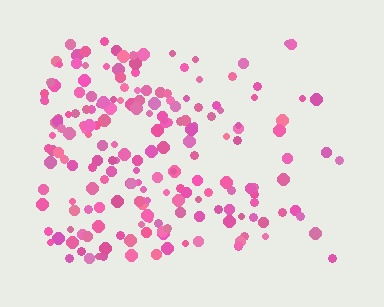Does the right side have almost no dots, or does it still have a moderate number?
Still a moderate number, just noticeably fewer than the left.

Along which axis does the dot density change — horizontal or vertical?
Horizontal.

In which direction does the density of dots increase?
From right to left, with the left side densest.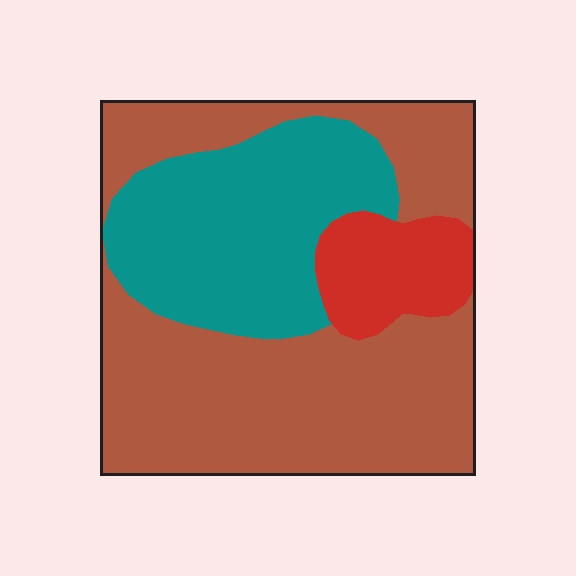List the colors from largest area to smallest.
From largest to smallest: brown, teal, red.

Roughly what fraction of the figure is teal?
Teal takes up about one third (1/3) of the figure.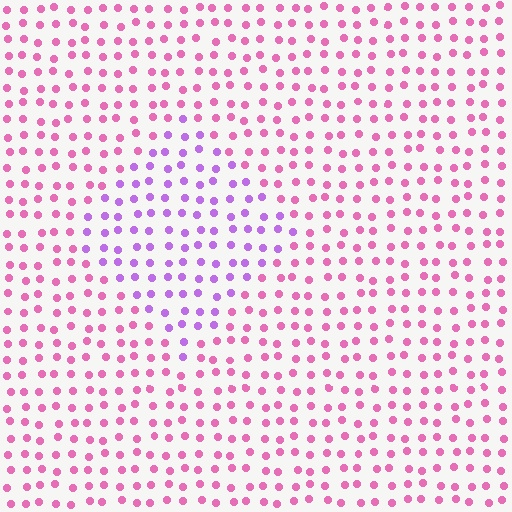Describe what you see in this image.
The image is filled with small pink elements in a uniform arrangement. A diamond-shaped region is visible where the elements are tinted to a slightly different hue, forming a subtle color boundary.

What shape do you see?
I see a diamond.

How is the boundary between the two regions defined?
The boundary is defined purely by a slight shift in hue (about 44 degrees). Spacing, size, and orientation are identical on both sides.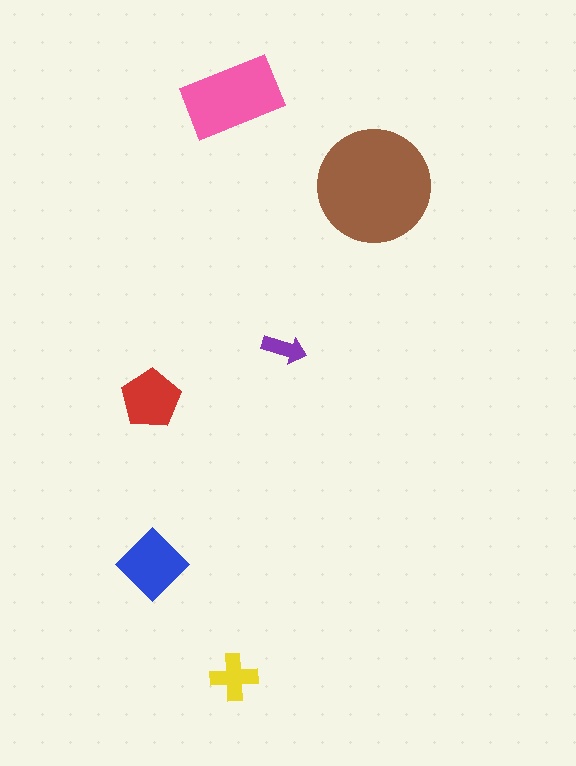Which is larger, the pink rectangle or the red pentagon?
The pink rectangle.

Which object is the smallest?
The purple arrow.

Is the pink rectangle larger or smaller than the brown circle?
Smaller.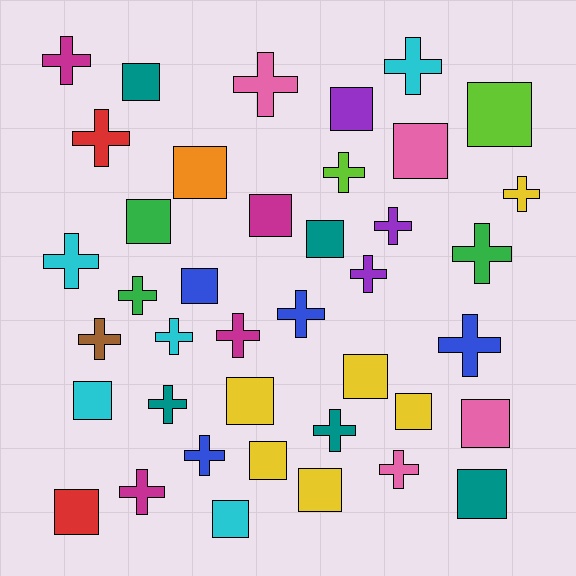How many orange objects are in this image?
There is 1 orange object.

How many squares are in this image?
There are 19 squares.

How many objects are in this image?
There are 40 objects.